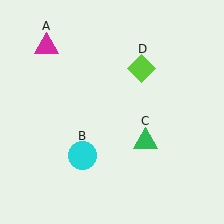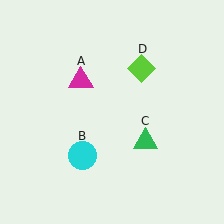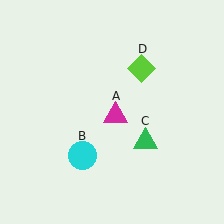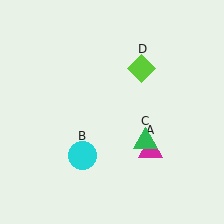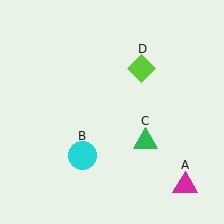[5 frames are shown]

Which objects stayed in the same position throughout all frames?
Cyan circle (object B) and green triangle (object C) and lime diamond (object D) remained stationary.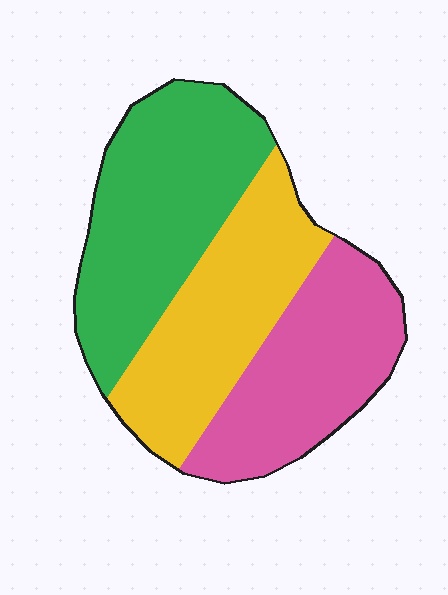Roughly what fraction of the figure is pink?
Pink covers about 30% of the figure.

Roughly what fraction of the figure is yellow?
Yellow takes up about one third (1/3) of the figure.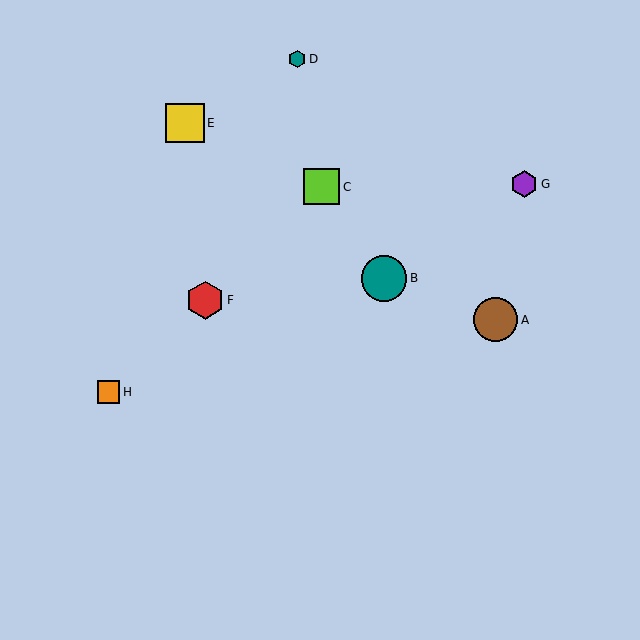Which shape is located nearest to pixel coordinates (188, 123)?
The yellow square (labeled E) at (185, 123) is nearest to that location.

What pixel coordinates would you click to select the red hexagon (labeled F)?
Click at (205, 300) to select the red hexagon F.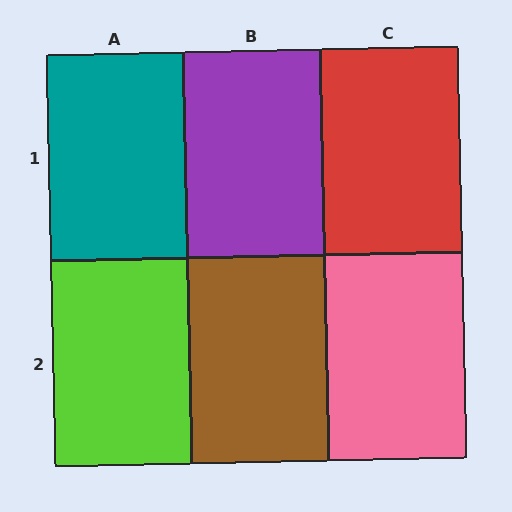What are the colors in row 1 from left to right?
Teal, purple, red.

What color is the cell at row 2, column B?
Brown.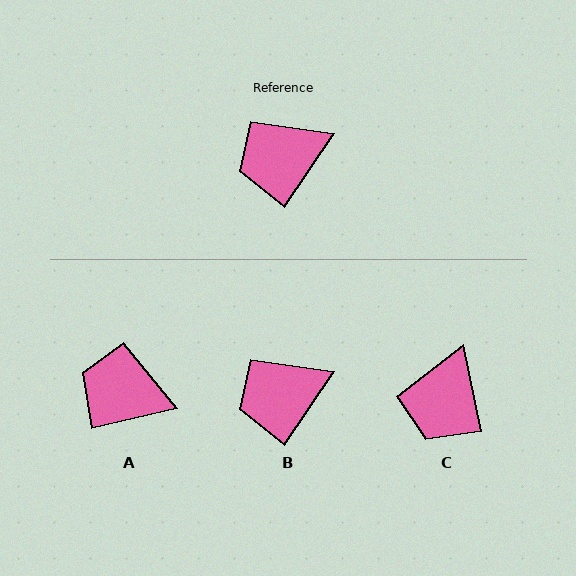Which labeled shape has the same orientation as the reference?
B.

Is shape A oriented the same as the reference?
No, it is off by about 42 degrees.